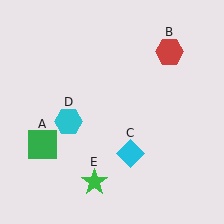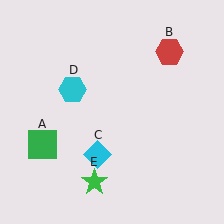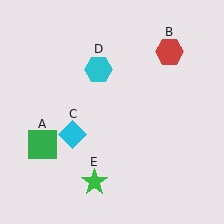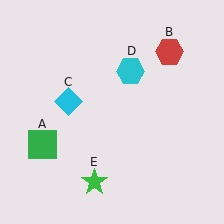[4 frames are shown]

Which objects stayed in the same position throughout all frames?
Green square (object A) and red hexagon (object B) and green star (object E) remained stationary.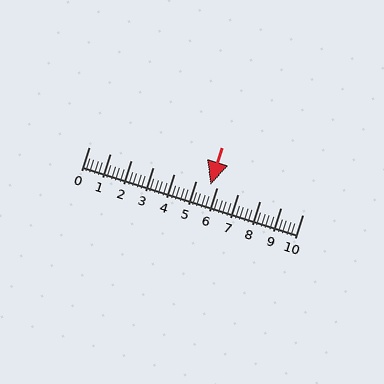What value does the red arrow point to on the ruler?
The red arrow points to approximately 5.7.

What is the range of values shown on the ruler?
The ruler shows values from 0 to 10.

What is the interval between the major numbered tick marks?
The major tick marks are spaced 1 units apart.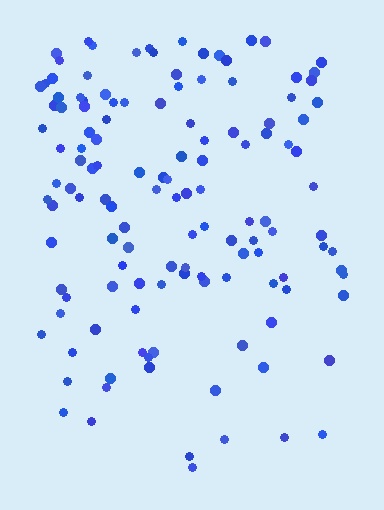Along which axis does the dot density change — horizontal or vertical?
Vertical.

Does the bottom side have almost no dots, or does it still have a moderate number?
Still a moderate number, just noticeably fewer than the top.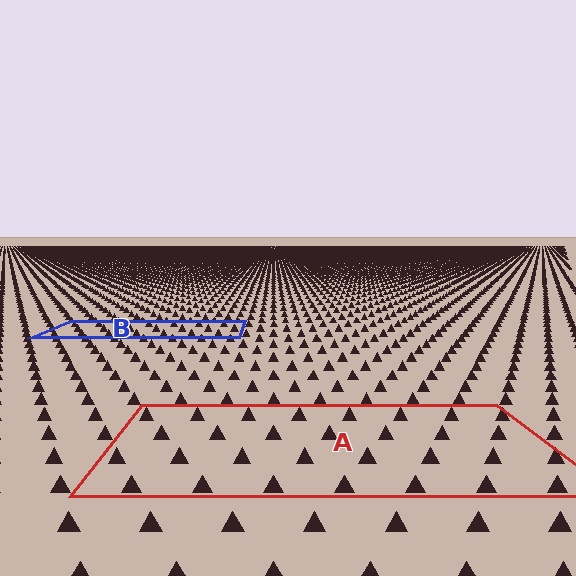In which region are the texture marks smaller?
The texture marks are smaller in region B, because it is farther away.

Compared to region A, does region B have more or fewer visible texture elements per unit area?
Region B has more texture elements per unit area — they are packed more densely because it is farther away.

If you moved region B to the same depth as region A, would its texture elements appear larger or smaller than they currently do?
They would appear larger. At a closer depth, the same texture elements are projected at a bigger on-screen size.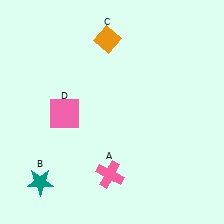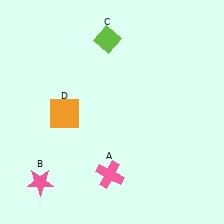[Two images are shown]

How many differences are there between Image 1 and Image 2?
There are 3 differences between the two images.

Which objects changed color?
B changed from teal to pink. C changed from orange to lime. D changed from pink to orange.